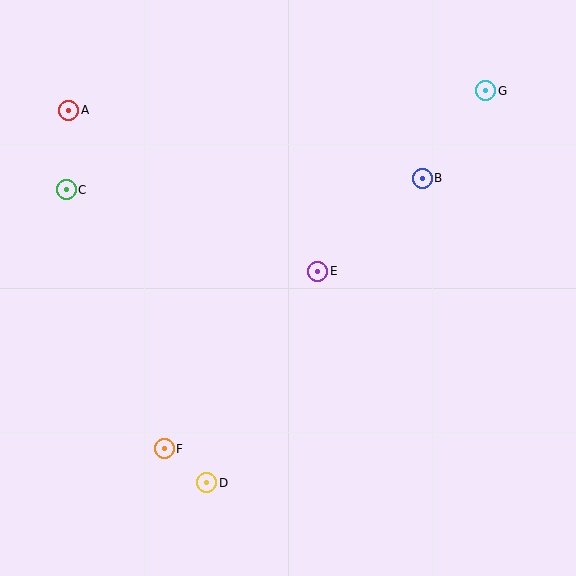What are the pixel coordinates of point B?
Point B is at (422, 178).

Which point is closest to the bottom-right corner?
Point D is closest to the bottom-right corner.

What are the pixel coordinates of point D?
Point D is at (207, 483).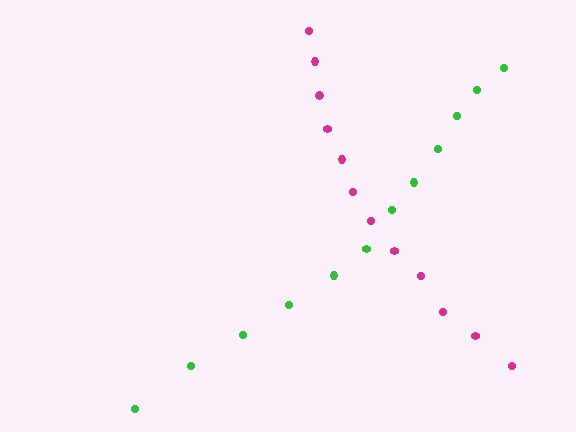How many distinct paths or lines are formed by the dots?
There are 2 distinct paths.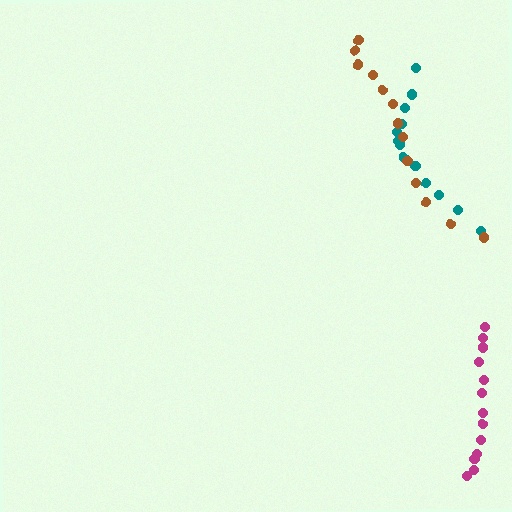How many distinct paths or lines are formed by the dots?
There are 3 distinct paths.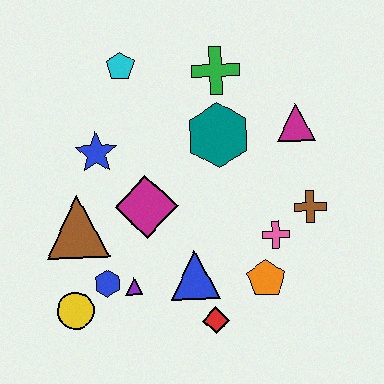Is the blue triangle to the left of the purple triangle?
No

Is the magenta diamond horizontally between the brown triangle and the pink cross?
Yes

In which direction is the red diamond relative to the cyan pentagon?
The red diamond is below the cyan pentagon.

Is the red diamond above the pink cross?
No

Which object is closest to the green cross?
The teal hexagon is closest to the green cross.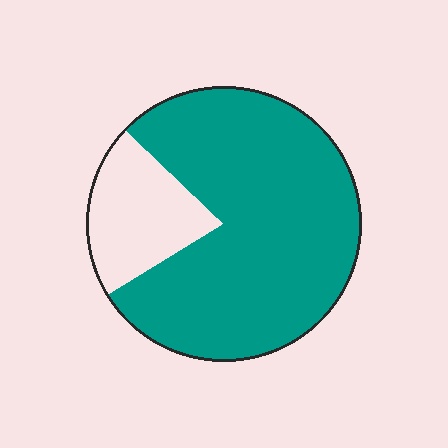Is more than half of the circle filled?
Yes.